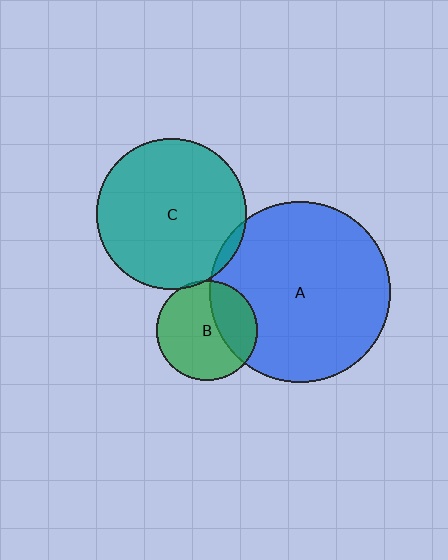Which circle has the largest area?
Circle A (blue).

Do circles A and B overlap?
Yes.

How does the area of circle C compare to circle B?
Approximately 2.2 times.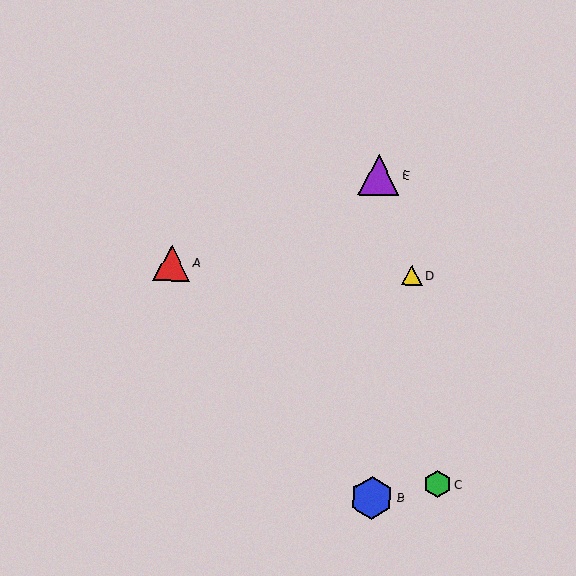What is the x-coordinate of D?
Object D is at x≈412.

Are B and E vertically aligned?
Yes, both are at x≈372.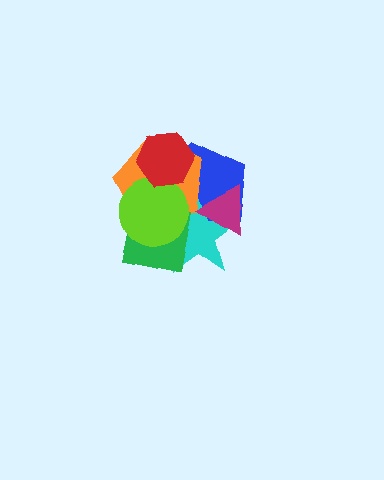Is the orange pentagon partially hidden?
Yes, it is partially covered by another shape.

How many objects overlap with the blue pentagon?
6 objects overlap with the blue pentagon.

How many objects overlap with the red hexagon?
3 objects overlap with the red hexagon.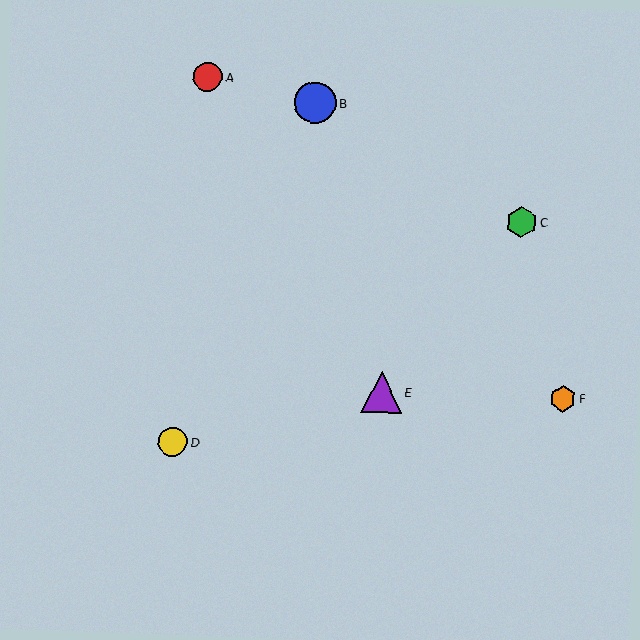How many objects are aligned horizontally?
2 objects (E, F) are aligned horizontally.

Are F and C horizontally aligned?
No, F is at y≈399 and C is at y≈222.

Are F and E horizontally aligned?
Yes, both are at y≈399.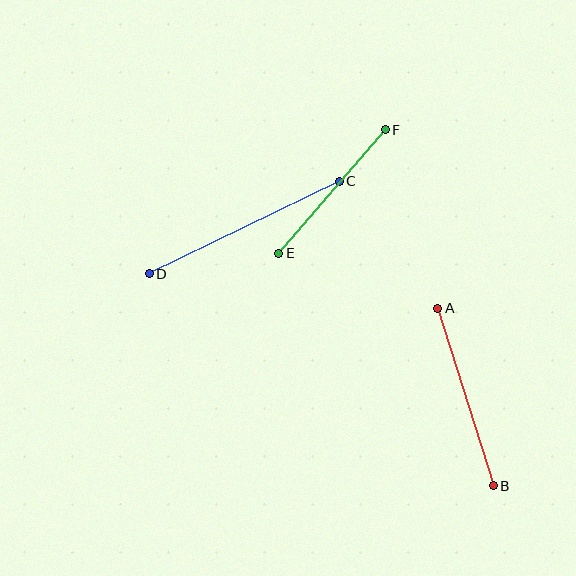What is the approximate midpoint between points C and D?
The midpoint is at approximately (244, 228) pixels.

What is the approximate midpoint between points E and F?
The midpoint is at approximately (332, 191) pixels.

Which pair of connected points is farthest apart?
Points C and D are farthest apart.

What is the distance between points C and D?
The distance is approximately 212 pixels.